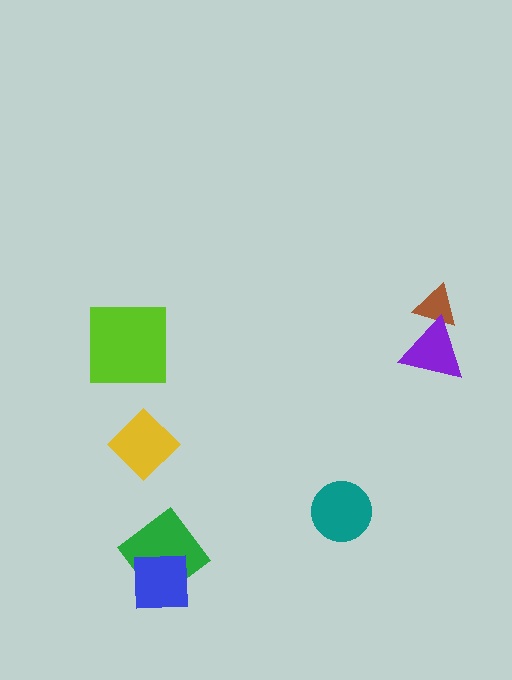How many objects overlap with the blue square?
1 object overlaps with the blue square.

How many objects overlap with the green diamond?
1 object overlaps with the green diamond.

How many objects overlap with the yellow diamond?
0 objects overlap with the yellow diamond.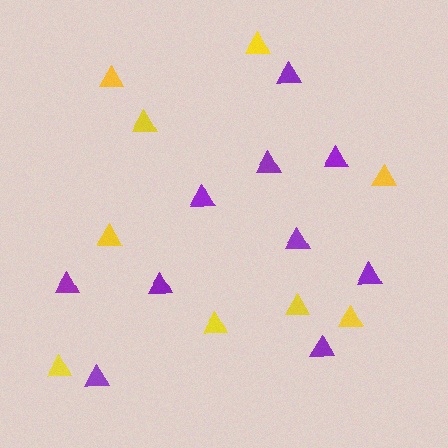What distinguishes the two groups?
There are 2 groups: one group of yellow triangles (9) and one group of purple triangles (10).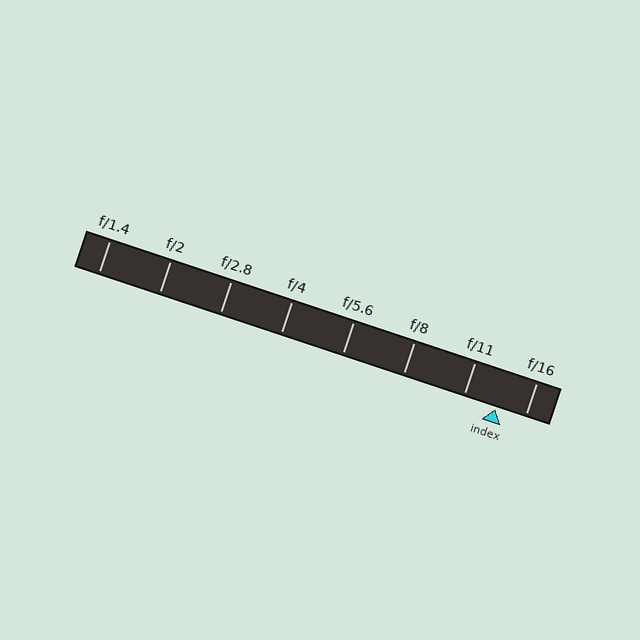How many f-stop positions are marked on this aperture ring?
There are 8 f-stop positions marked.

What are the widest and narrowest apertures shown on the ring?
The widest aperture shown is f/1.4 and the narrowest is f/16.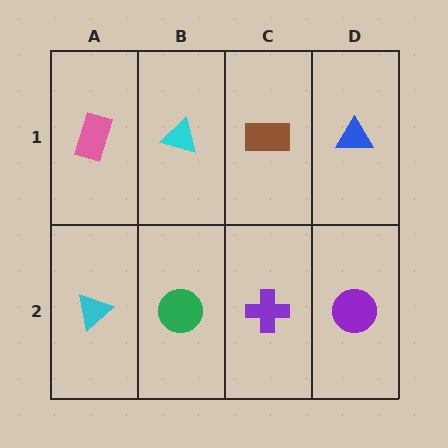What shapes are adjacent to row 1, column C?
A purple cross (row 2, column C), a cyan triangle (row 1, column B), a blue triangle (row 1, column D).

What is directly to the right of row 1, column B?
A brown rectangle.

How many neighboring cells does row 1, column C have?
3.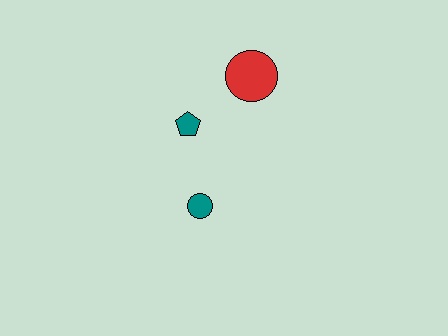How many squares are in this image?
There are no squares.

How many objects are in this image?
There are 3 objects.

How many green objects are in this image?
There are no green objects.